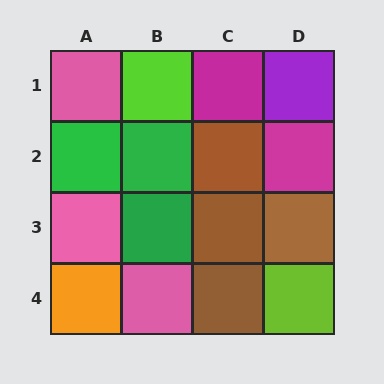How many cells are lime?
2 cells are lime.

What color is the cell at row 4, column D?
Lime.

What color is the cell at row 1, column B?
Lime.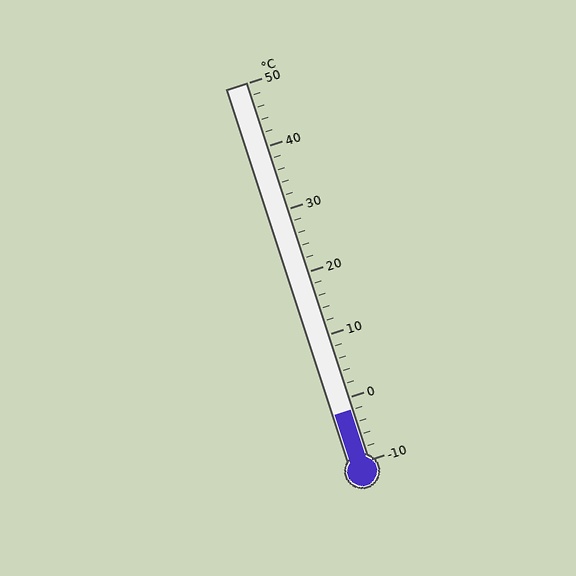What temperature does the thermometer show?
The thermometer shows approximately -2°C.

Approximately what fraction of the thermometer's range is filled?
The thermometer is filled to approximately 15% of its range.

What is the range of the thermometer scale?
The thermometer scale ranges from -10°C to 50°C.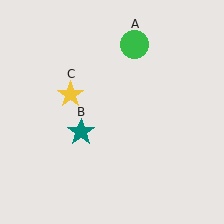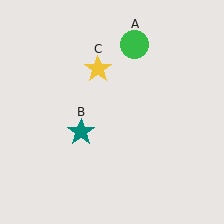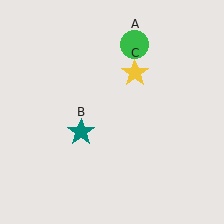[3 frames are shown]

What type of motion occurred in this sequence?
The yellow star (object C) rotated clockwise around the center of the scene.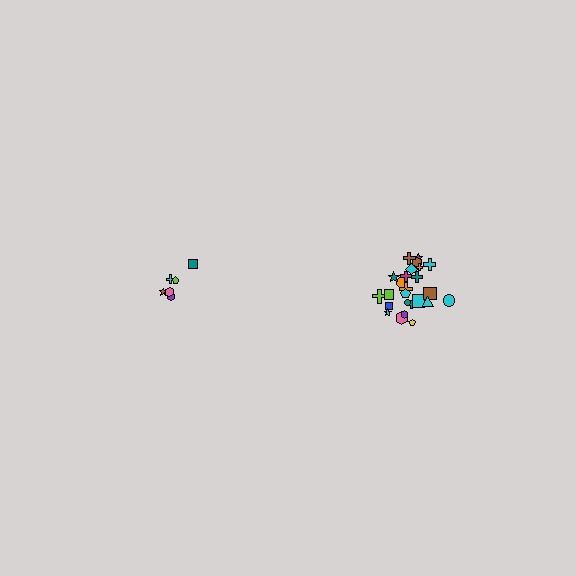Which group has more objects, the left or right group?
The right group.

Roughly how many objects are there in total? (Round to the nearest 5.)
Roughly 30 objects in total.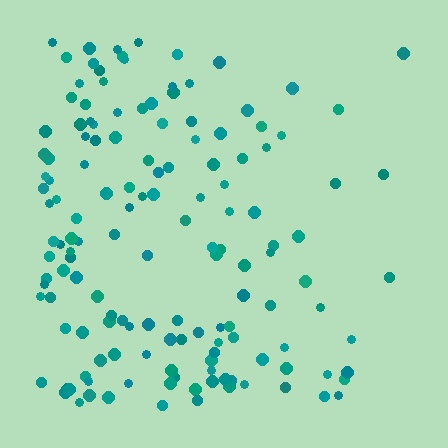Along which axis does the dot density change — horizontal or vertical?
Horizontal.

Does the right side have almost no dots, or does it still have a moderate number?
Still a moderate number, just noticeably fewer than the left.